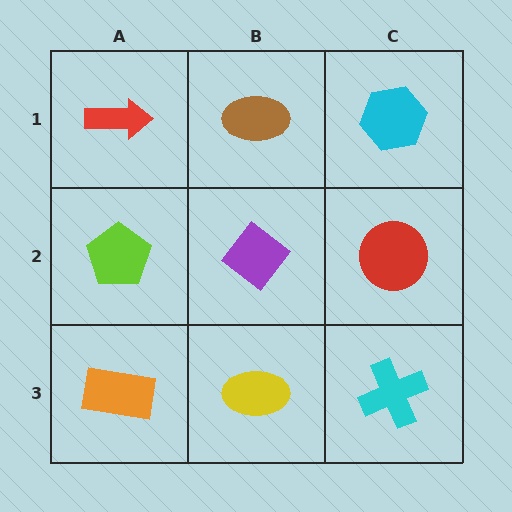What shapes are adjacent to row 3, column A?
A lime pentagon (row 2, column A), a yellow ellipse (row 3, column B).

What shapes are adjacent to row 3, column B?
A purple diamond (row 2, column B), an orange rectangle (row 3, column A), a cyan cross (row 3, column C).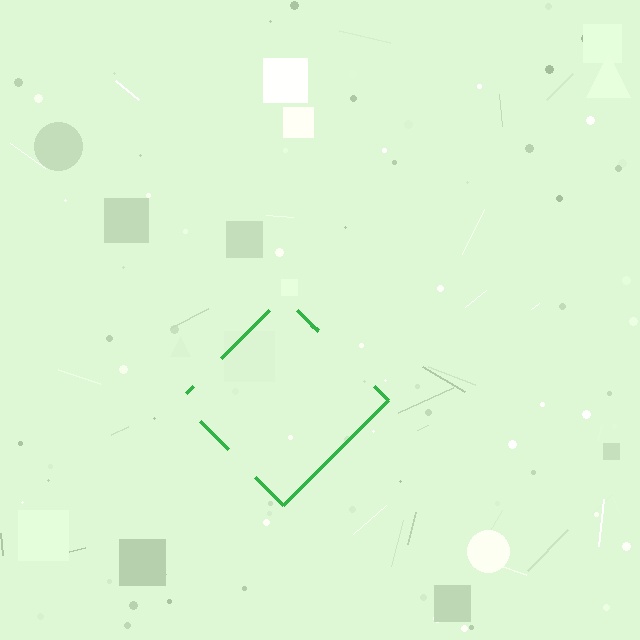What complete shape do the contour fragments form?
The contour fragments form a diamond.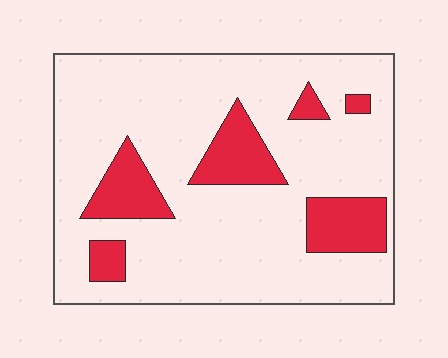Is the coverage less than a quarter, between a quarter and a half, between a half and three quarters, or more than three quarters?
Less than a quarter.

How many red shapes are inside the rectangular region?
6.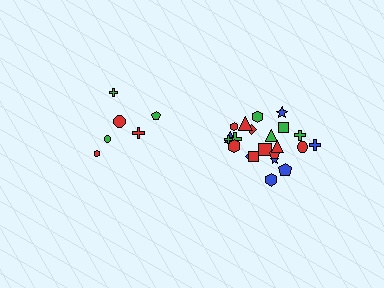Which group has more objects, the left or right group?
The right group.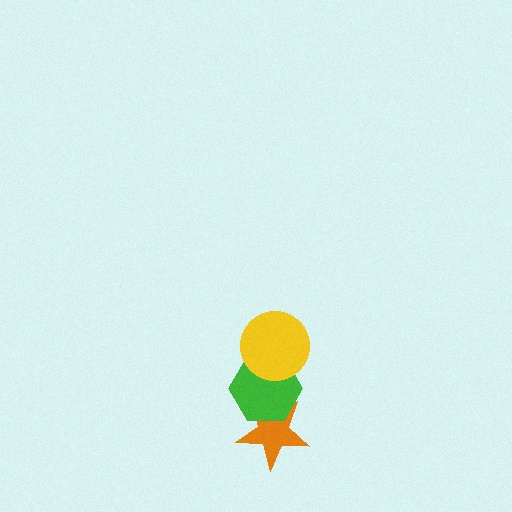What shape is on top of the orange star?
The green hexagon is on top of the orange star.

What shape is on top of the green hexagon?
The yellow circle is on top of the green hexagon.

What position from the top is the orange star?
The orange star is 3rd from the top.